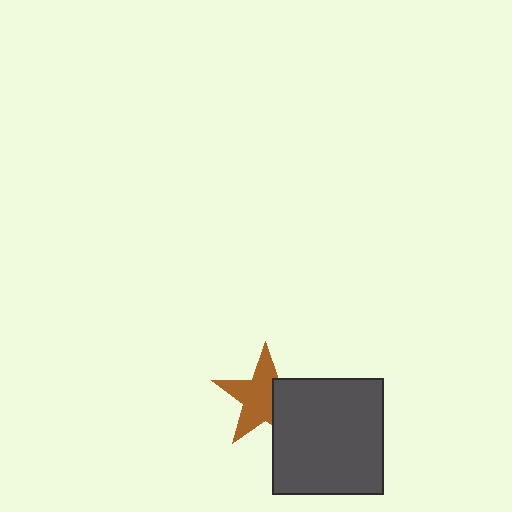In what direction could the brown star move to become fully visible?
The brown star could move left. That would shift it out from behind the dark gray rectangle entirely.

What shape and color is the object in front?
The object in front is a dark gray rectangle.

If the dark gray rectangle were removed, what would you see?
You would see the complete brown star.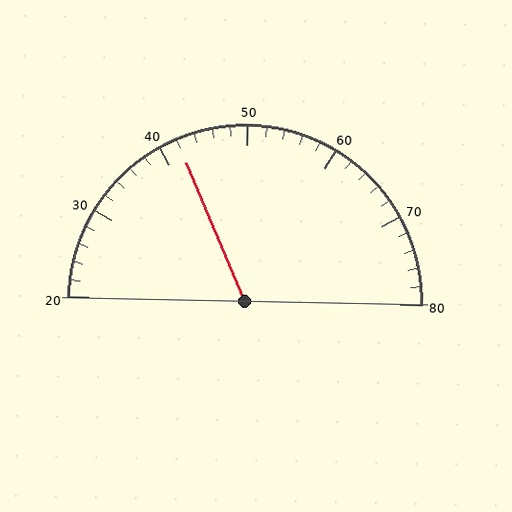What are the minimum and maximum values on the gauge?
The gauge ranges from 20 to 80.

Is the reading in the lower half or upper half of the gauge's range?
The reading is in the lower half of the range (20 to 80).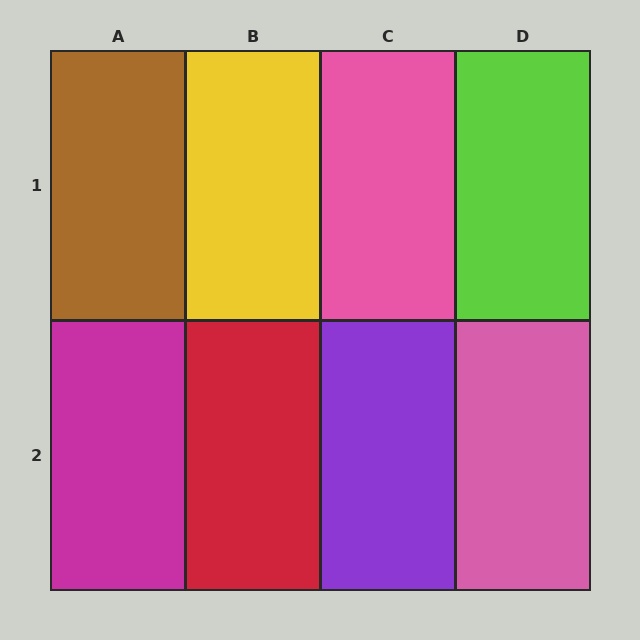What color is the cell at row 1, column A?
Brown.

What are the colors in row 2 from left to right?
Magenta, red, purple, pink.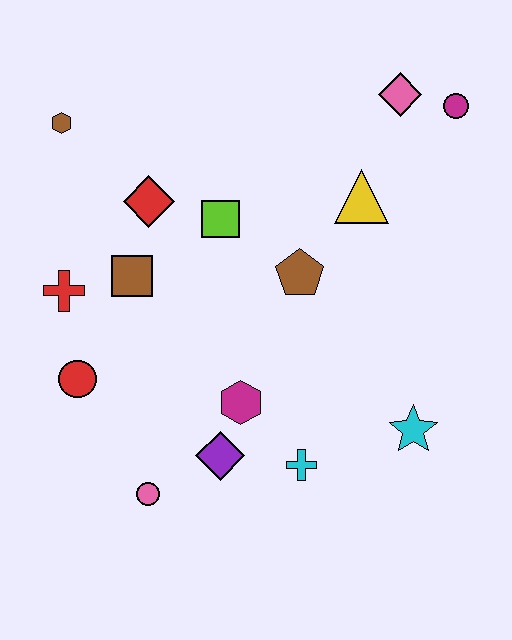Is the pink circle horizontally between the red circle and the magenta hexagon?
Yes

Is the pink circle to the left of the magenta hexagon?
Yes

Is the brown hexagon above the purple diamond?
Yes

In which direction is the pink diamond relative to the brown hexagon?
The pink diamond is to the right of the brown hexagon.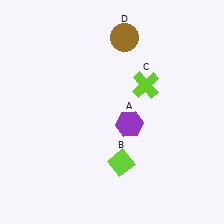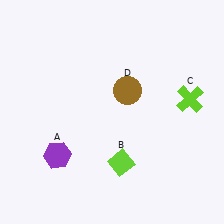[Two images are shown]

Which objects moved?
The objects that moved are: the purple hexagon (A), the lime cross (C), the brown circle (D).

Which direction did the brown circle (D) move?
The brown circle (D) moved down.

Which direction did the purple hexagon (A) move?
The purple hexagon (A) moved left.